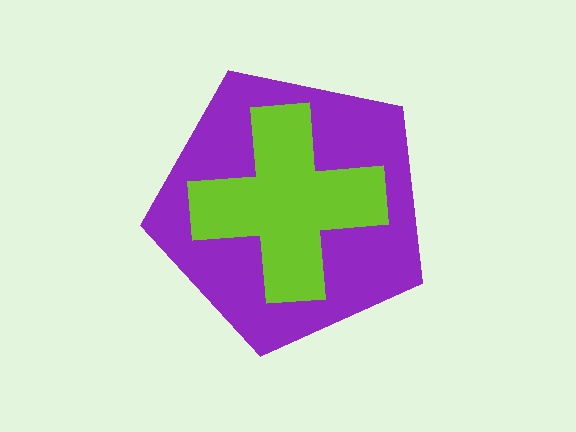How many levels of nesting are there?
2.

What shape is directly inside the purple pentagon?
The lime cross.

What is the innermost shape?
The lime cross.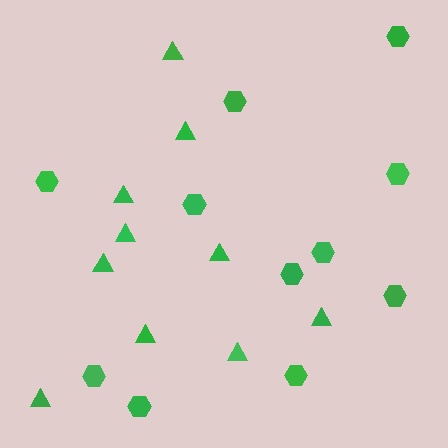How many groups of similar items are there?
There are 2 groups: one group of hexagons (11) and one group of triangles (10).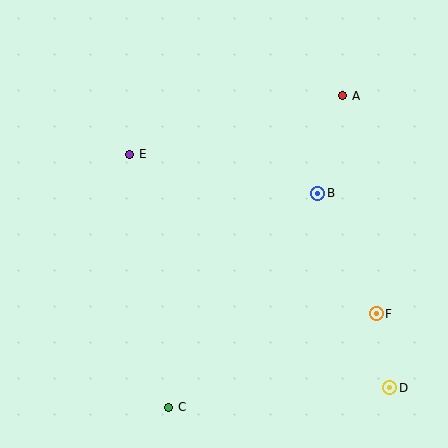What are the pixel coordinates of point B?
Point B is at (318, 193).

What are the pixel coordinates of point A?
Point A is at (343, 96).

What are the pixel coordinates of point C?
Point C is at (169, 407).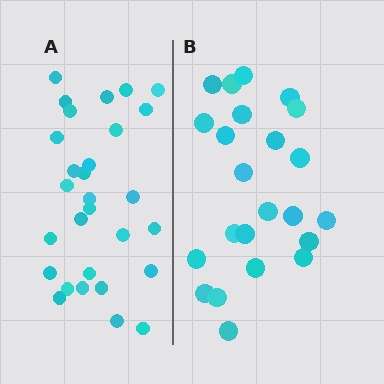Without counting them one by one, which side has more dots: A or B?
Region A (the left region) has more dots.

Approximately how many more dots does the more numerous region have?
Region A has about 6 more dots than region B.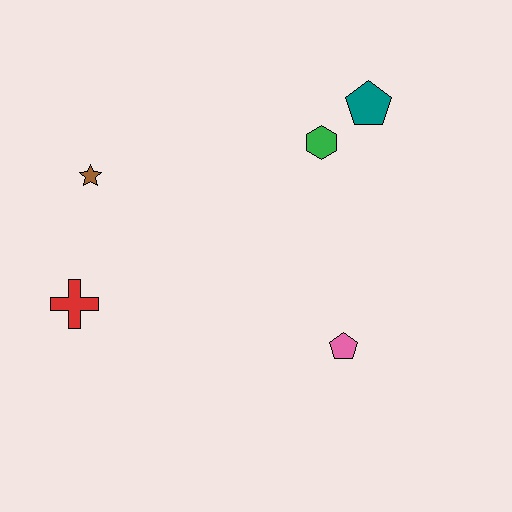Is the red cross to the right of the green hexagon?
No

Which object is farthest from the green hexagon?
The red cross is farthest from the green hexagon.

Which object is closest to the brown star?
The red cross is closest to the brown star.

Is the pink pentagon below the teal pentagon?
Yes